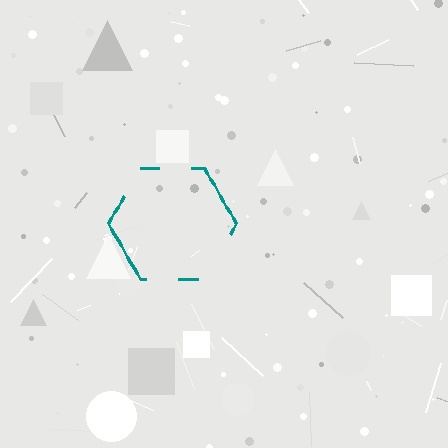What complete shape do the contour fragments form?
The contour fragments form a hexagon.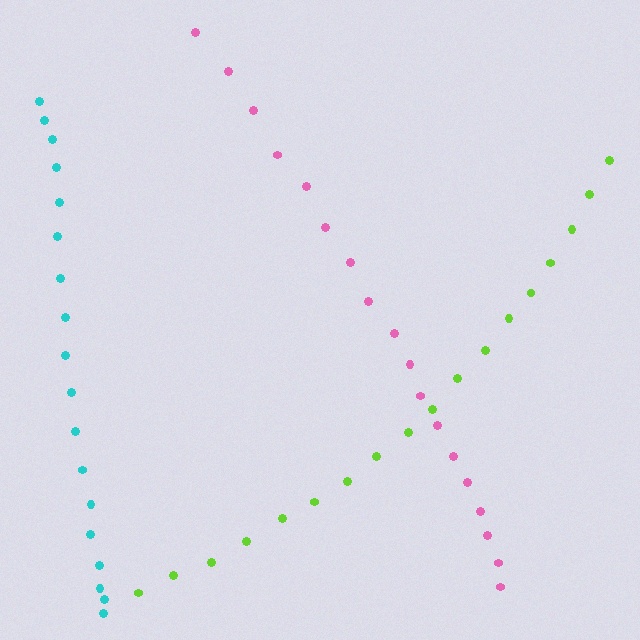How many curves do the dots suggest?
There are 3 distinct paths.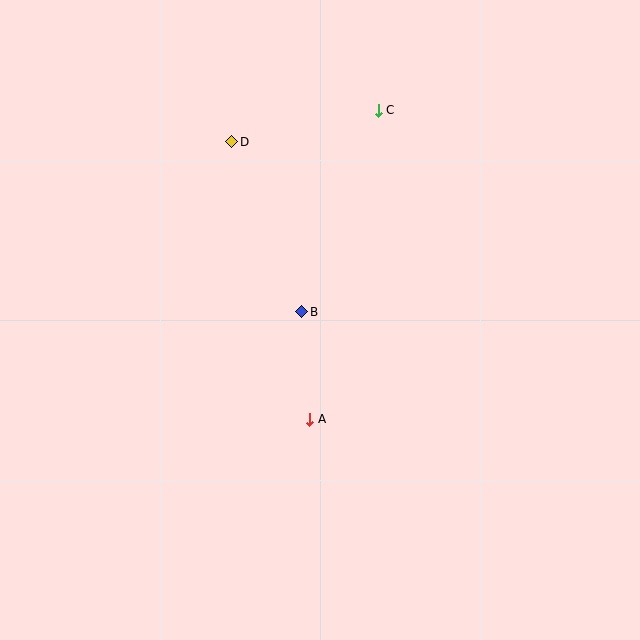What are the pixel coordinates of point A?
Point A is at (310, 419).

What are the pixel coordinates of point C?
Point C is at (378, 110).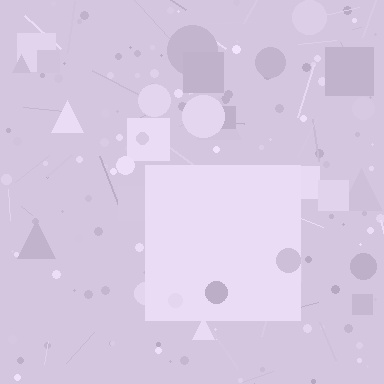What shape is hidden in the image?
A square is hidden in the image.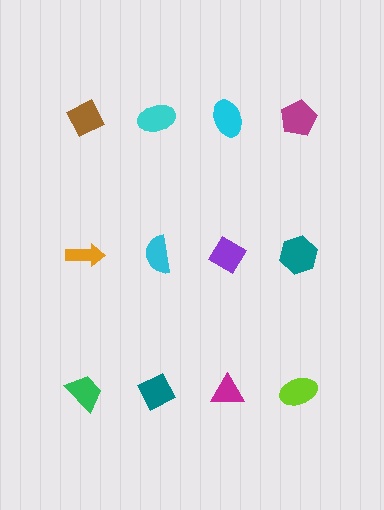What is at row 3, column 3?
A magenta triangle.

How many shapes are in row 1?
4 shapes.